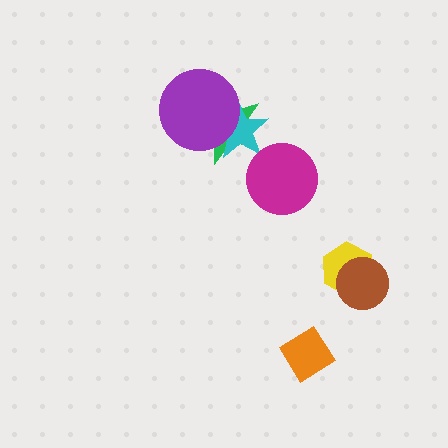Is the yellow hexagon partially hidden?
Yes, it is partially covered by another shape.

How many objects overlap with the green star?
2 objects overlap with the green star.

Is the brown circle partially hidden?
No, no other shape covers it.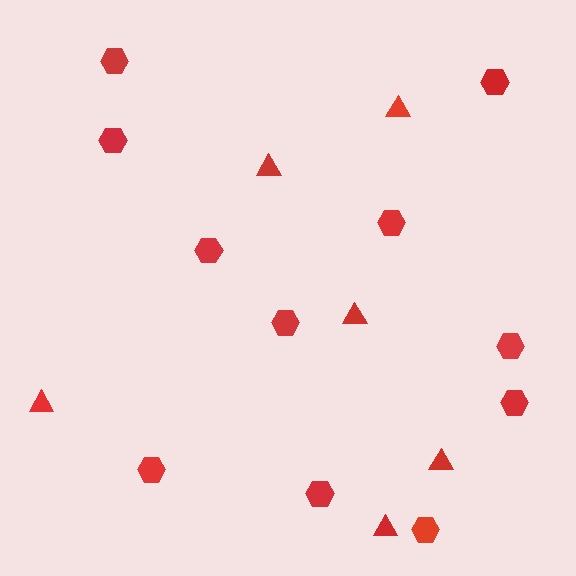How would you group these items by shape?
There are 2 groups: one group of hexagons (11) and one group of triangles (6).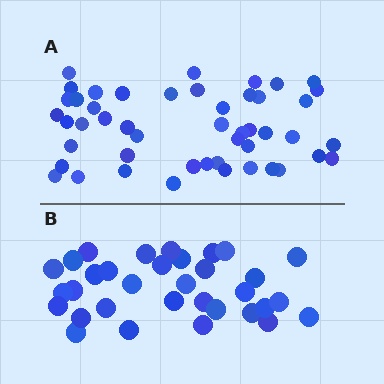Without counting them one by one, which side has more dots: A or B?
Region A (the top region) has more dots.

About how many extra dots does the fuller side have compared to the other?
Region A has approximately 15 more dots than region B.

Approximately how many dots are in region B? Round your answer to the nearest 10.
About 30 dots. (The exact count is 33, which rounds to 30.)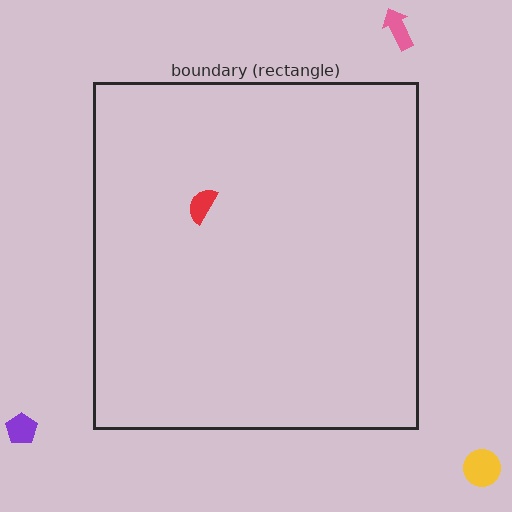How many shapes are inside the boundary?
1 inside, 3 outside.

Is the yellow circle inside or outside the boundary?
Outside.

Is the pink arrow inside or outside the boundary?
Outside.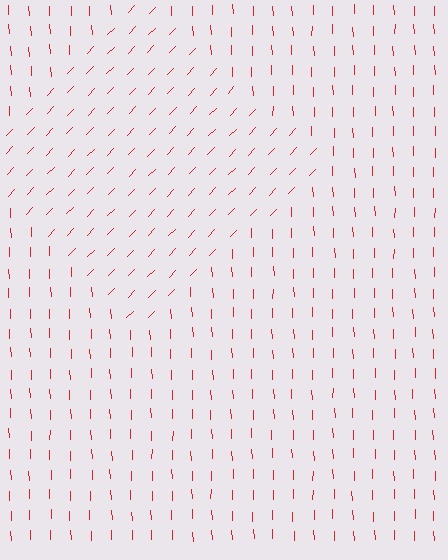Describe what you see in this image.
The image is filled with small red line segments. A diamond region in the image has lines oriented differently from the surrounding lines, creating a visible texture boundary.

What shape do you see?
I see a diamond.